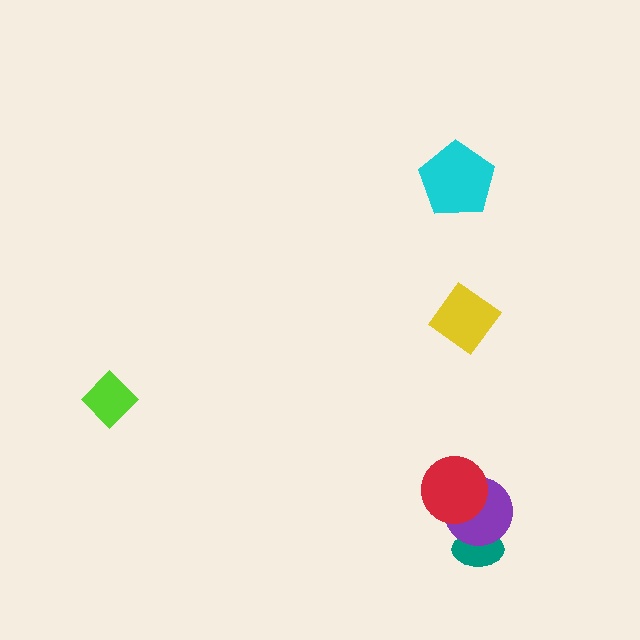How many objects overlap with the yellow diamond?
0 objects overlap with the yellow diamond.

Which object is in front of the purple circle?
The red circle is in front of the purple circle.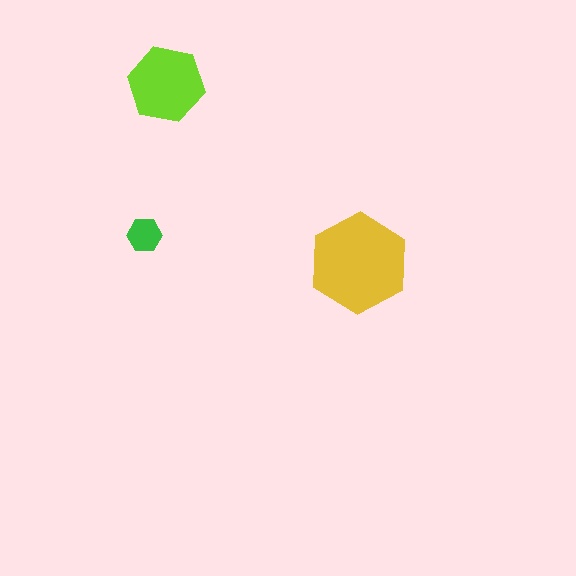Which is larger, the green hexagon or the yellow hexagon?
The yellow one.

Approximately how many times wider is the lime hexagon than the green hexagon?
About 2 times wider.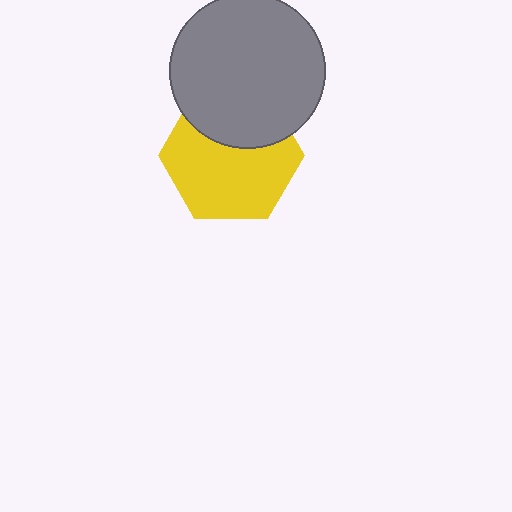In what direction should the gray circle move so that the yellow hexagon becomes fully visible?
The gray circle should move up. That is the shortest direction to clear the overlap and leave the yellow hexagon fully visible.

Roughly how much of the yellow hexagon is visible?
Most of it is visible (roughly 66%).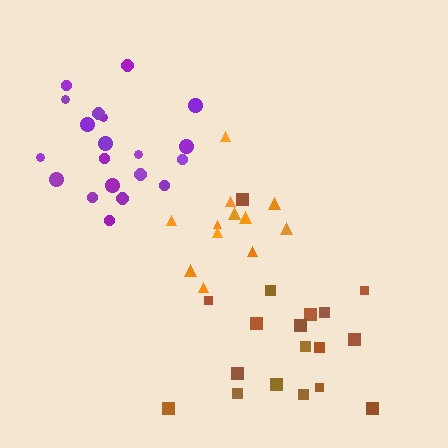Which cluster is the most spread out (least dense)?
Brown.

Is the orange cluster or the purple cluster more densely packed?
Purple.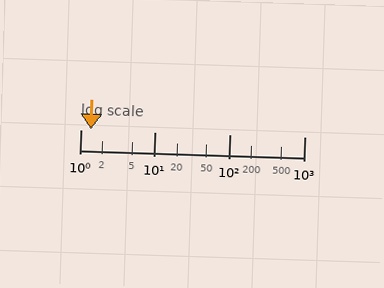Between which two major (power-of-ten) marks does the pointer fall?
The pointer is between 1 and 10.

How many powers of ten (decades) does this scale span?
The scale spans 3 decades, from 1 to 1000.